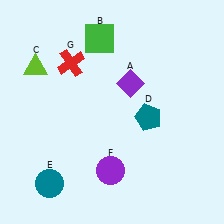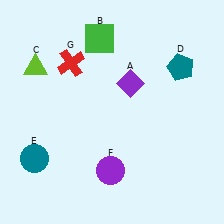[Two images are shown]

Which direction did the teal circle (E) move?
The teal circle (E) moved up.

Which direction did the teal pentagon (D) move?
The teal pentagon (D) moved up.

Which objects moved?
The objects that moved are: the teal pentagon (D), the teal circle (E).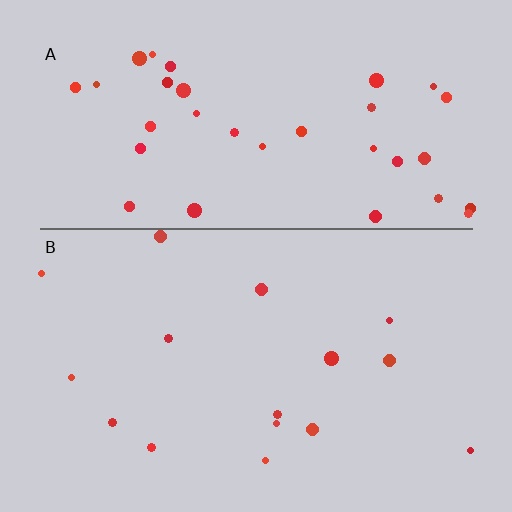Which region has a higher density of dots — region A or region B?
A (the top).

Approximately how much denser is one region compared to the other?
Approximately 2.3× — region A over region B.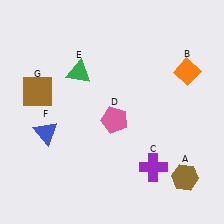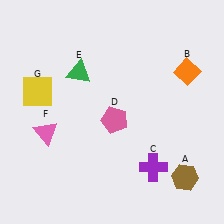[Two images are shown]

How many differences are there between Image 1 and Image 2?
There are 2 differences between the two images.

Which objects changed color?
F changed from blue to pink. G changed from brown to yellow.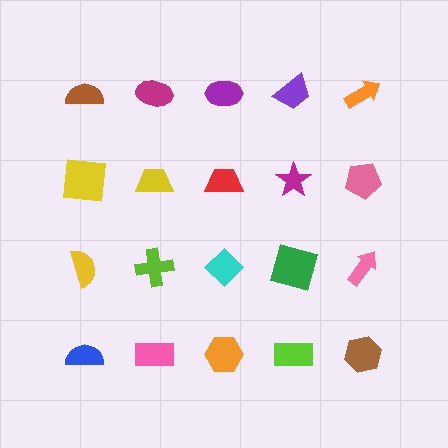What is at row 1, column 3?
A purple ellipse.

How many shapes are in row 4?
5 shapes.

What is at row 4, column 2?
A pink rectangle.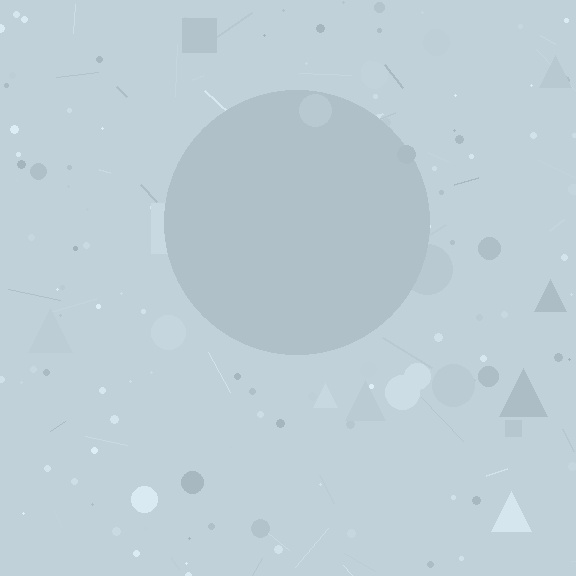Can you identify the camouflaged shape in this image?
The camouflaged shape is a circle.